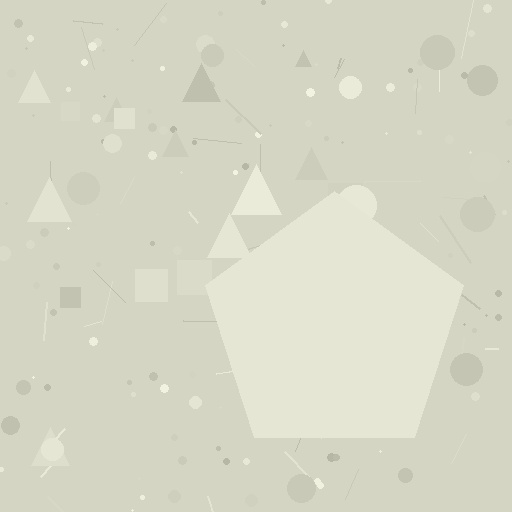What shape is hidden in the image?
A pentagon is hidden in the image.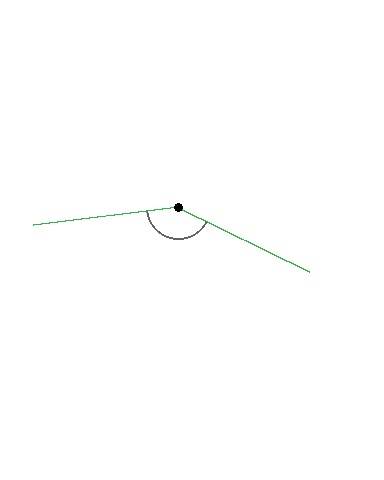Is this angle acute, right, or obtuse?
It is obtuse.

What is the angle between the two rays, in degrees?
Approximately 147 degrees.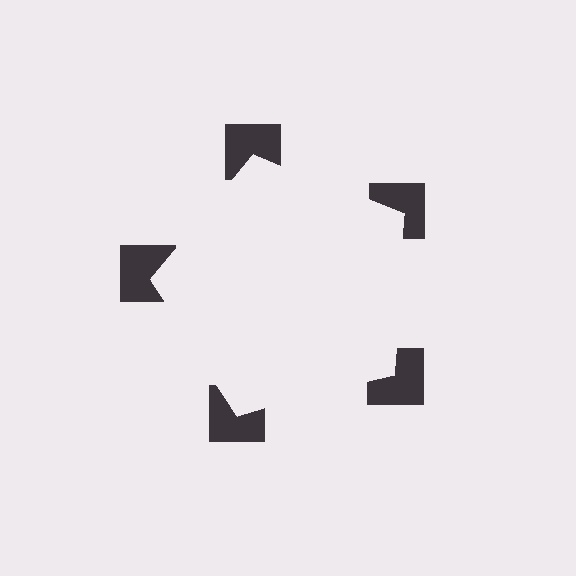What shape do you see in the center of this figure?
An illusory pentagon — its edges are inferred from the aligned wedge cuts in the notched squares, not physically drawn.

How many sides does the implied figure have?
5 sides.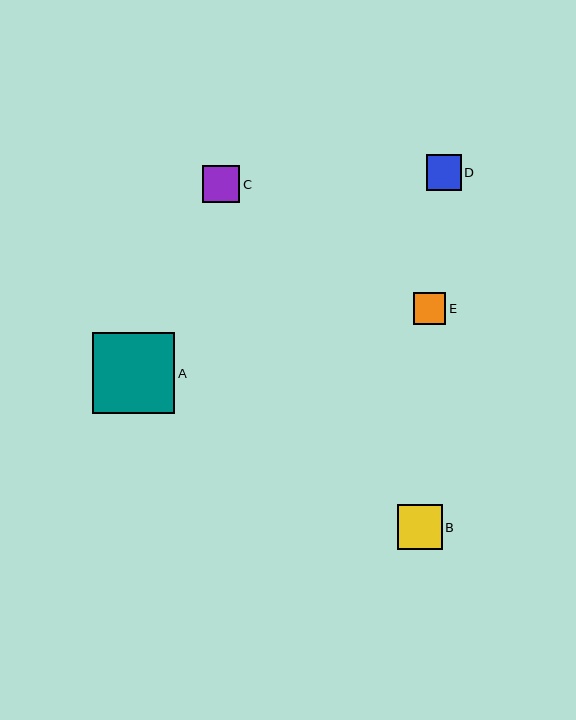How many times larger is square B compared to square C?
Square B is approximately 1.2 times the size of square C.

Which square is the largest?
Square A is the largest with a size of approximately 82 pixels.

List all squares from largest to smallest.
From largest to smallest: A, B, C, D, E.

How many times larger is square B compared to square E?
Square B is approximately 1.4 times the size of square E.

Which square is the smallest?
Square E is the smallest with a size of approximately 32 pixels.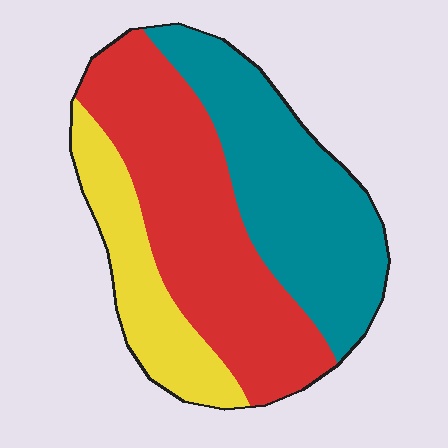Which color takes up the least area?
Yellow, at roughly 20%.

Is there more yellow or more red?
Red.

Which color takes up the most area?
Red, at roughly 45%.